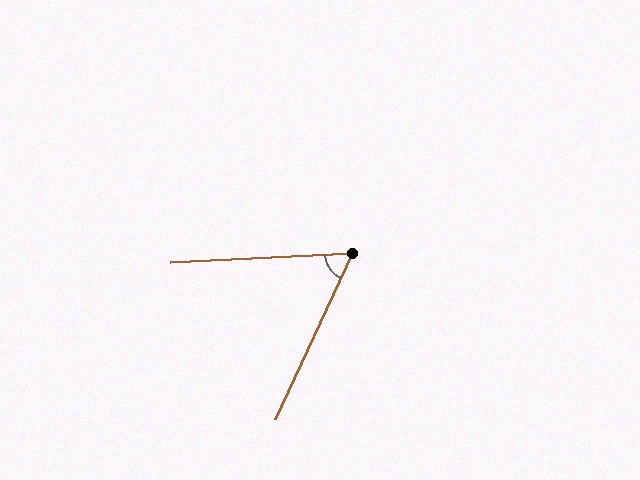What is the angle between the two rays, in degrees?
Approximately 62 degrees.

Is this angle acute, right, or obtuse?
It is acute.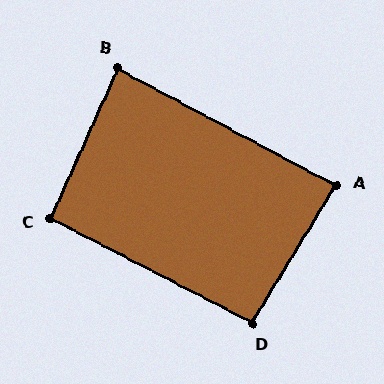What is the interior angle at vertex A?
Approximately 87 degrees (approximately right).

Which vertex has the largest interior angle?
D, at approximately 94 degrees.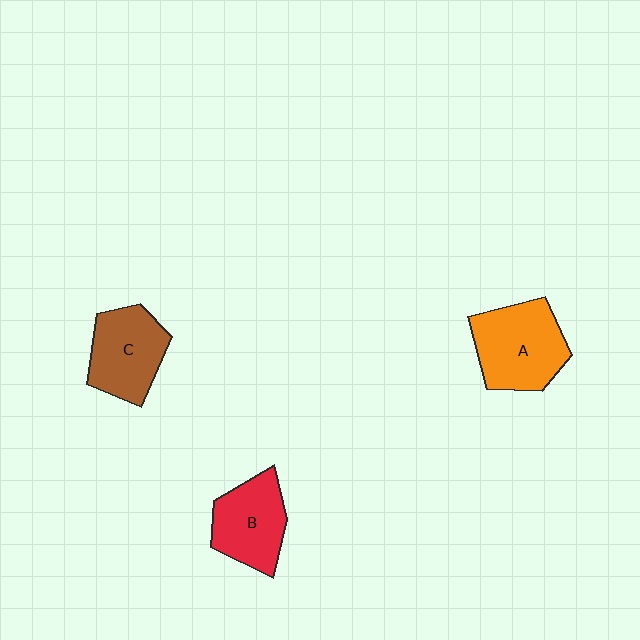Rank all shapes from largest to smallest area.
From largest to smallest: A (orange), C (brown), B (red).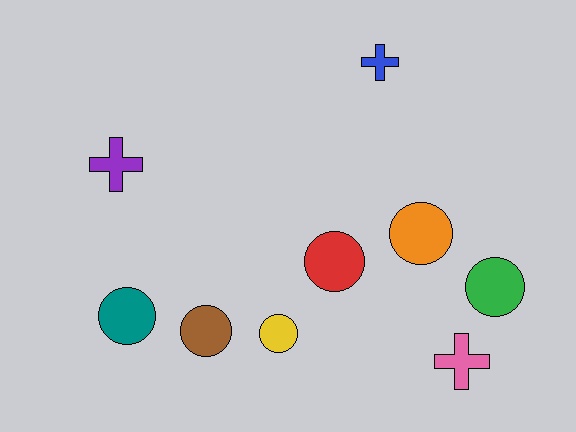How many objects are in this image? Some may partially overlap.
There are 9 objects.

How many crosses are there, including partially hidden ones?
There are 3 crosses.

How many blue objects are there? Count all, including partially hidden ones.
There is 1 blue object.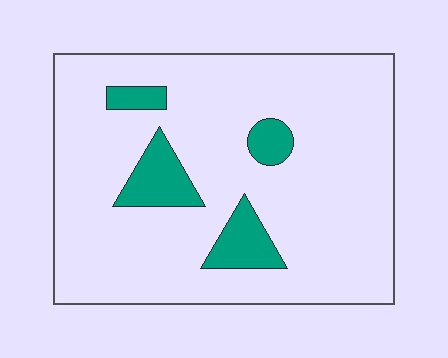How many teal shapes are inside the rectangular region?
4.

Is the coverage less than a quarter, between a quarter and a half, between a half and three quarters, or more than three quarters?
Less than a quarter.